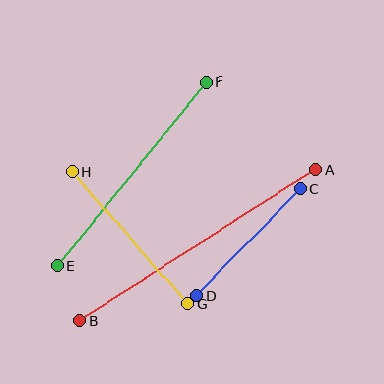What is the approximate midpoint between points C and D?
The midpoint is at approximately (248, 242) pixels.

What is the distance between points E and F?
The distance is approximately 237 pixels.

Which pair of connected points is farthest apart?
Points A and B are farthest apart.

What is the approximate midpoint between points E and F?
The midpoint is at approximately (132, 174) pixels.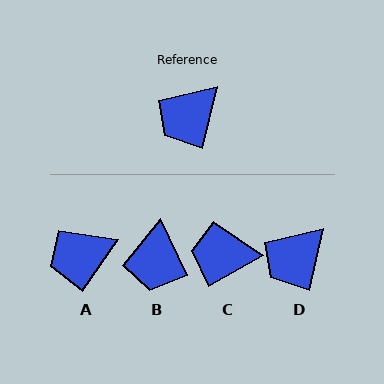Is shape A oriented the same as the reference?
No, it is off by about 21 degrees.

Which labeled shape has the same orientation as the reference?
D.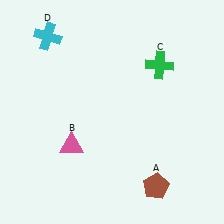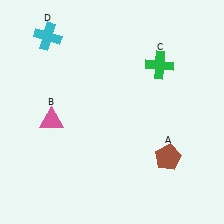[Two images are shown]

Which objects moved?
The objects that moved are: the brown pentagon (A), the pink triangle (B).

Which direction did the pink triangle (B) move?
The pink triangle (B) moved up.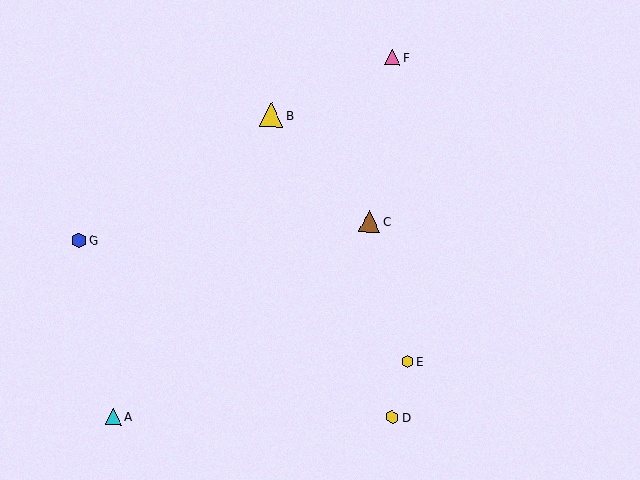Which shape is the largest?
The yellow triangle (labeled B) is the largest.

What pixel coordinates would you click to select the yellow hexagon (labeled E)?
Click at (407, 361) to select the yellow hexagon E.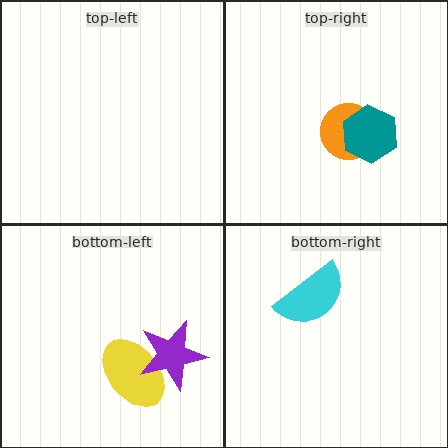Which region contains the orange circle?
The top-right region.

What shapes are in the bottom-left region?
The yellow ellipse, the purple star.